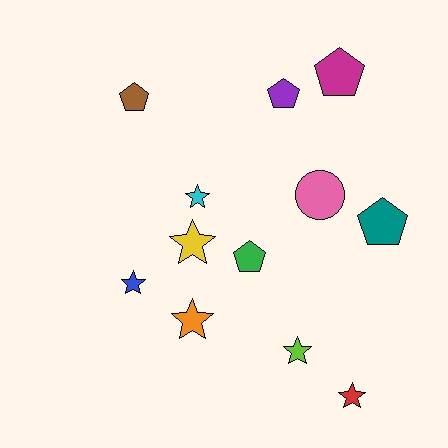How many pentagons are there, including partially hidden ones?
There are 5 pentagons.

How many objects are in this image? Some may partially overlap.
There are 12 objects.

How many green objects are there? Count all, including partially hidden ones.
There is 1 green object.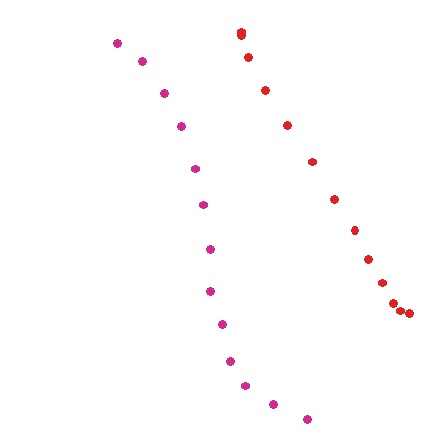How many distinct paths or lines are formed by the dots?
There are 2 distinct paths.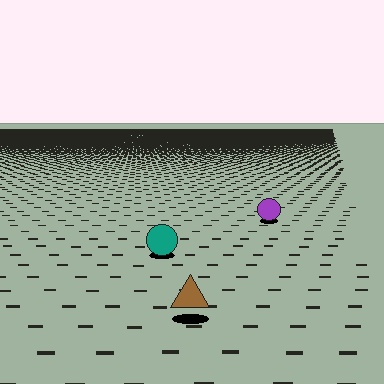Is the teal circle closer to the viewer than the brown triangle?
No. The brown triangle is closer — you can tell from the texture gradient: the ground texture is coarser near it.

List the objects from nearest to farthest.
From nearest to farthest: the brown triangle, the teal circle, the purple circle.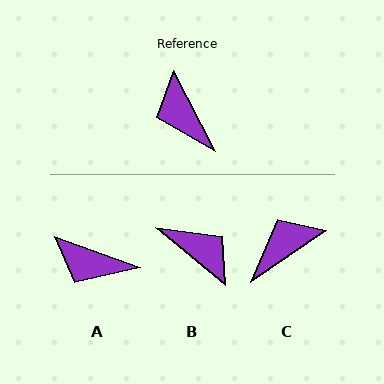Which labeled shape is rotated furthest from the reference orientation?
B, about 157 degrees away.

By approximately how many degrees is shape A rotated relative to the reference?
Approximately 43 degrees counter-clockwise.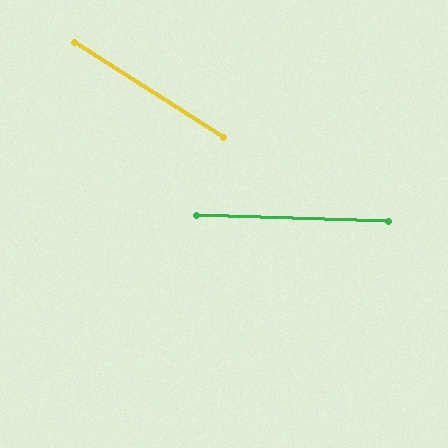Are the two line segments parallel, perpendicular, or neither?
Neither parallel nor perpendicular — they differ by about 31°.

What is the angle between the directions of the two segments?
Approximately 31 degrees.